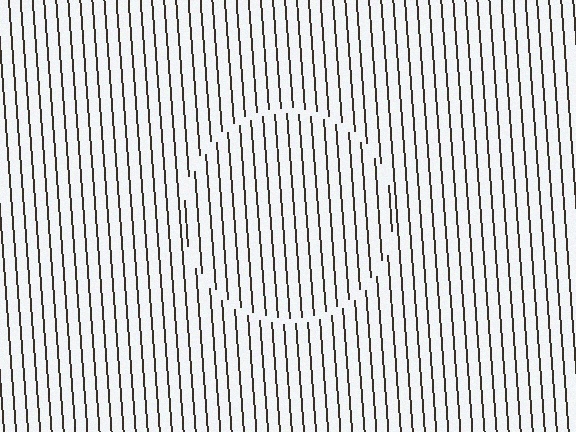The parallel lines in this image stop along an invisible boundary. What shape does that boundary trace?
An illusory circle. The interior of the shape contains the same grating, shifted by half a period — the contour is defined by the phase discontinuity where line-ends from the inner and outer gratings abut.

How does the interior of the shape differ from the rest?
The interior of the shape contains the same grating, shifted by half a period — the contour is defined by the phase discontinuity where line-ends from the inner and outer gratings abut.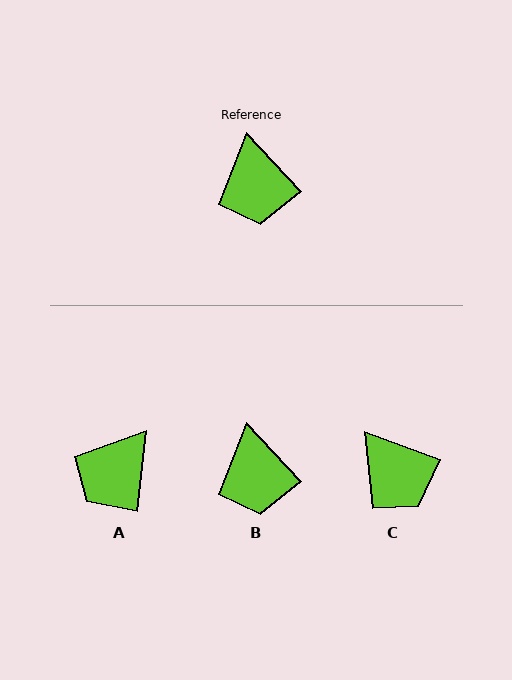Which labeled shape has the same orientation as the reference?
B.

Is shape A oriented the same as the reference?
No, it is off by about 49 degrees.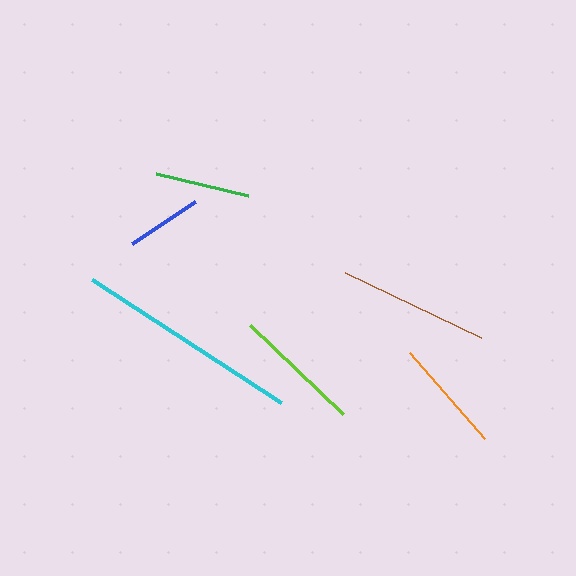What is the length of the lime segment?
The lime segment is approximately 129 pixels long.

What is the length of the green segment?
The green segment is approximately 95 pixels long.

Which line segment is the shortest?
The blue line is the shortest at approximately 76 pixels.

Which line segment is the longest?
The cyan line is the longest at approximately 226 pixels.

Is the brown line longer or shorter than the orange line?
The brown line is longer than the orange line.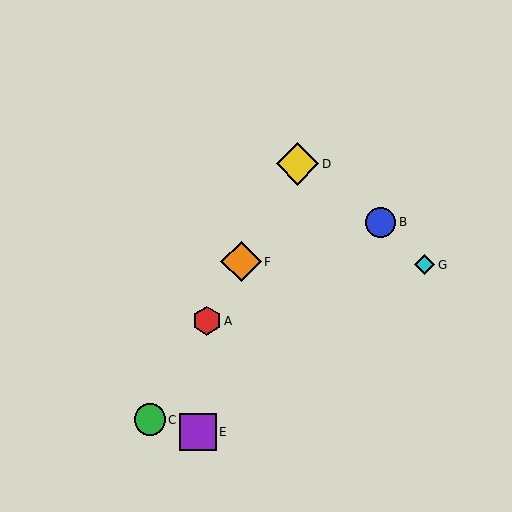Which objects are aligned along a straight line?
Objects A, C, D, F are aligned along a straight line.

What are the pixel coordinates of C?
Object C is at (150, 420).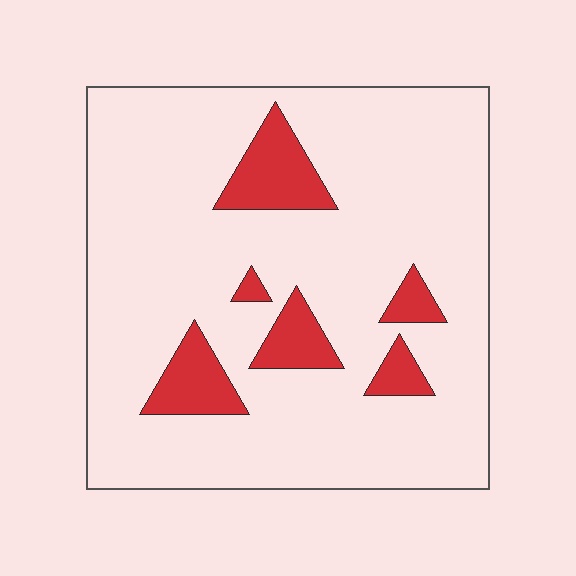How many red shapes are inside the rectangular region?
6.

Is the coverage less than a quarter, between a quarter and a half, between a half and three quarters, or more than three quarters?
Less than a quarter.